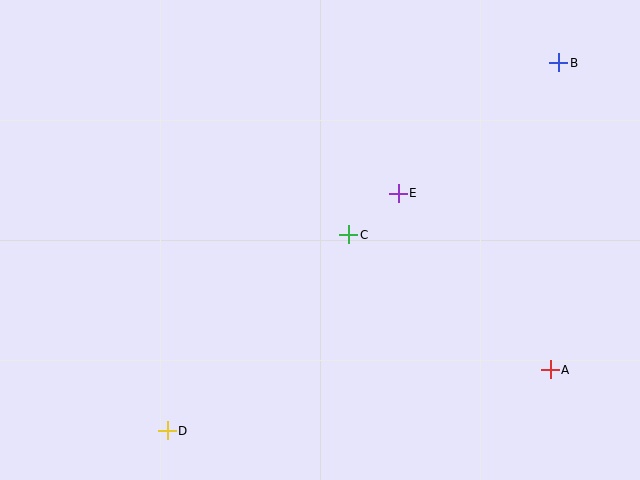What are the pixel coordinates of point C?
Point C is at (349, 235).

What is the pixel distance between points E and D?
The distance between E and D is 331 pixels.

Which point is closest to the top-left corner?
Point C is closest to the top-left corner.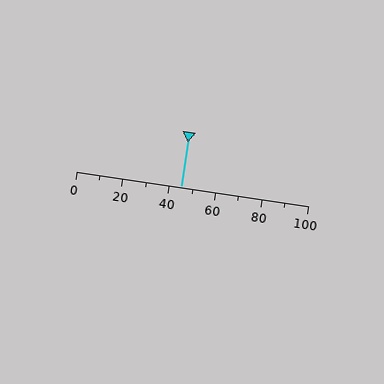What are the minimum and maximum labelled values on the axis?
The axis runs from 0 to 100.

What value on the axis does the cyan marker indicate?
The marker indicates approximately 45.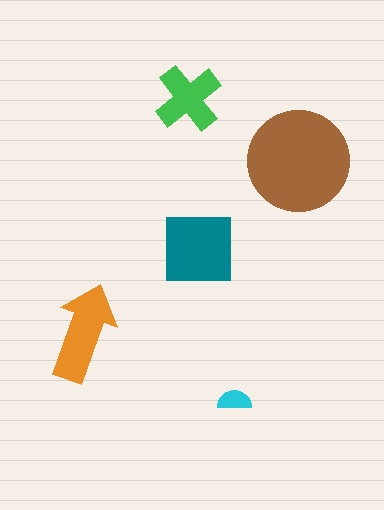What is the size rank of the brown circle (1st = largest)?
1st.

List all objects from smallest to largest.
The cyan semicircle, the green cross, the orange arrow, the teal square, the brown circle.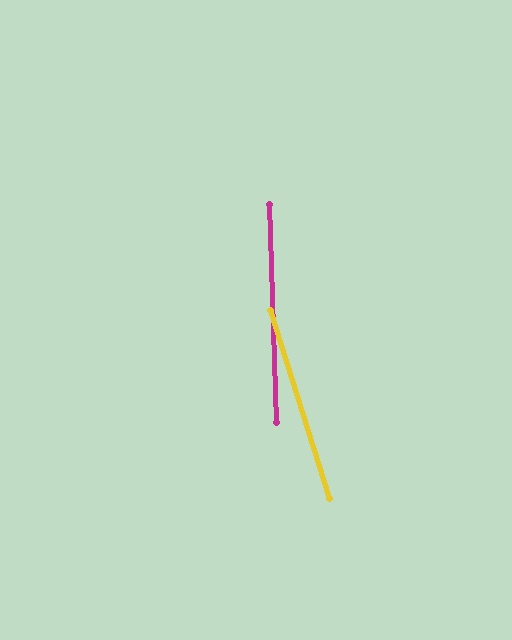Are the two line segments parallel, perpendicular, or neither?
Neither parallel nor perpendicular — they differ by about 15°.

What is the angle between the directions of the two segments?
Approximately 15 degrees.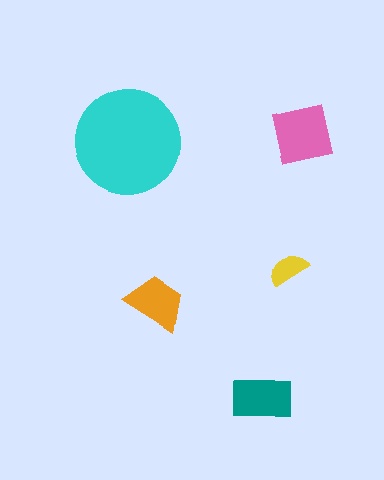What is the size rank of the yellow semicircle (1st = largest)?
5th.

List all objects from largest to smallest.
The cyan circle, the pink square, the teal rectangle, the orange trapezoid, the yellow semicircle.